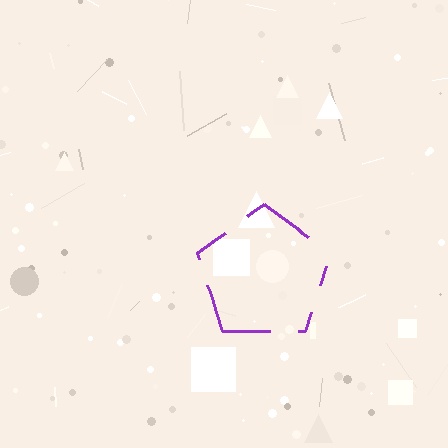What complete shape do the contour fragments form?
The contour fragments form a pentagon.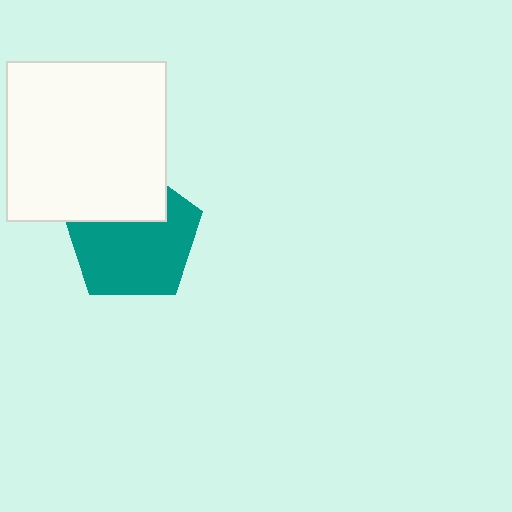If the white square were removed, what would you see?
You would see the complete teal pentagon.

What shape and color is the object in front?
The object in front is a white square.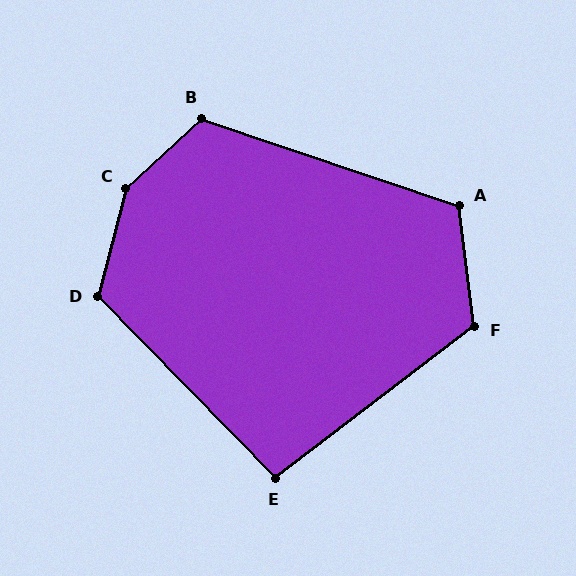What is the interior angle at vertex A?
Approximately 116 degrees (obtuse).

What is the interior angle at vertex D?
Approximately 121 degrees (obtuse).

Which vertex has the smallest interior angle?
E, at approximately 97 degrees.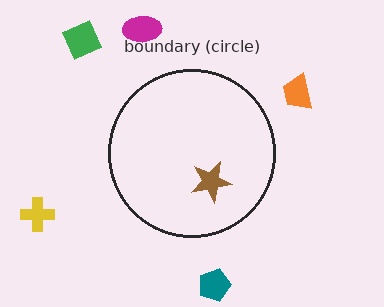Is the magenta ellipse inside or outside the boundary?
Outside.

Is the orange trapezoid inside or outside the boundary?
Outside.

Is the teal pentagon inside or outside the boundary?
Outside.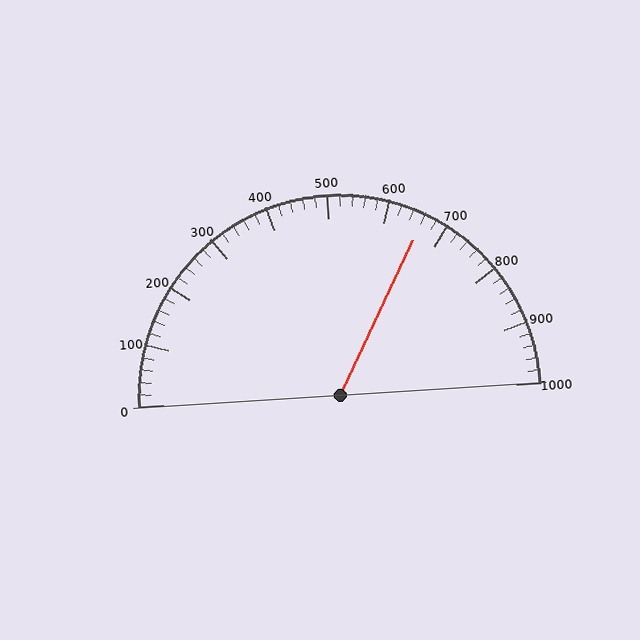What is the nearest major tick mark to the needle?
The nearest major tick mark is 700.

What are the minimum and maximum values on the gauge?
The gauge ranges from 0 to 1000.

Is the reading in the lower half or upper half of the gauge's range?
The reading is in the upper half of the range (0 to 1000).